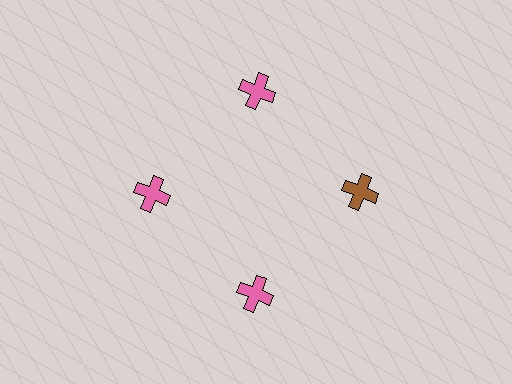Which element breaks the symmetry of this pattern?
The brown cross at roughly the 3 o'clock position breaks the symmetry. All other shapes are pink crosses.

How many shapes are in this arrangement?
There are 4 shapes arranged in a ring pattern.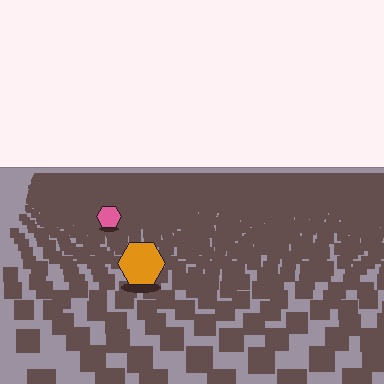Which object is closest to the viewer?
The orange hexagon is closest. The texture marks near it are larger and more spread out.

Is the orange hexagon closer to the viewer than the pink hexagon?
Yes. The orange hexagon is closer — you can tell from the texture gradient: the ground texture is coarser near it.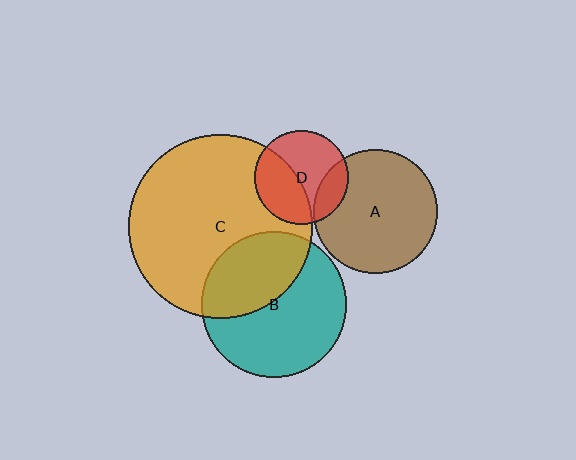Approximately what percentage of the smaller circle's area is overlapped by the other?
Approximately 40%.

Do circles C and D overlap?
Yes.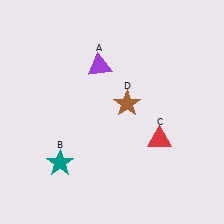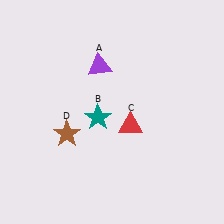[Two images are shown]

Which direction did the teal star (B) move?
The teal star (B) moved up.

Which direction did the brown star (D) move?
The brown star (D) moved left.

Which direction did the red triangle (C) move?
The red triangle (C) moved left.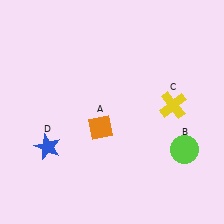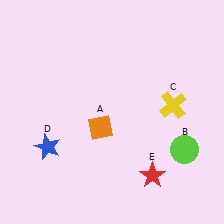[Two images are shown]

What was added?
A red star (E) was added in Image 2.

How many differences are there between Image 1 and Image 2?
There is 1 difference between the two images.